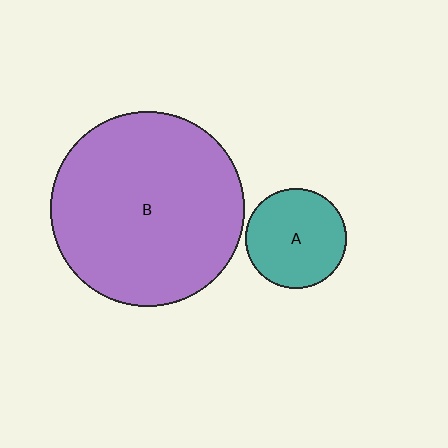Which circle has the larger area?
Circle B (purple).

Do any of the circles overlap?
No, none of the circles overlap.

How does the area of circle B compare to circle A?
Approximately 3.8 times.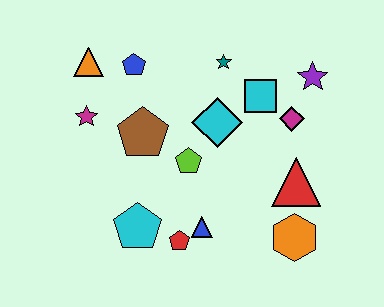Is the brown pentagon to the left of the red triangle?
Yes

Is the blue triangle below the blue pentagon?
Yes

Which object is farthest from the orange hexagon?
The orange triangle is farthest from the orange hexagon.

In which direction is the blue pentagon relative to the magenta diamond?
The blue pentagon is to the left of the magenta diamond.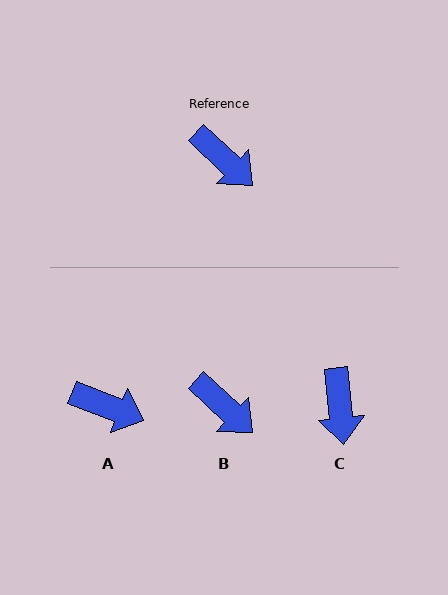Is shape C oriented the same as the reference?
No, it is off by about 41 degrees.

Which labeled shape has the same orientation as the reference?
B.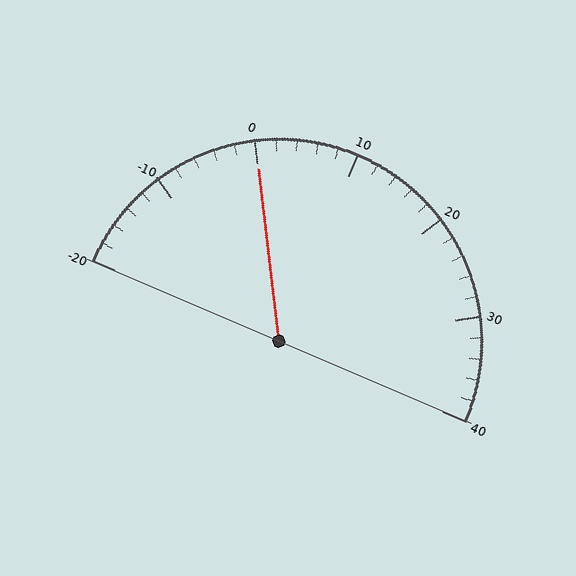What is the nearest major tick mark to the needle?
The nearest major tick mark is 0.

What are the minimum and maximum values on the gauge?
The gauge ranges from -20 to 40.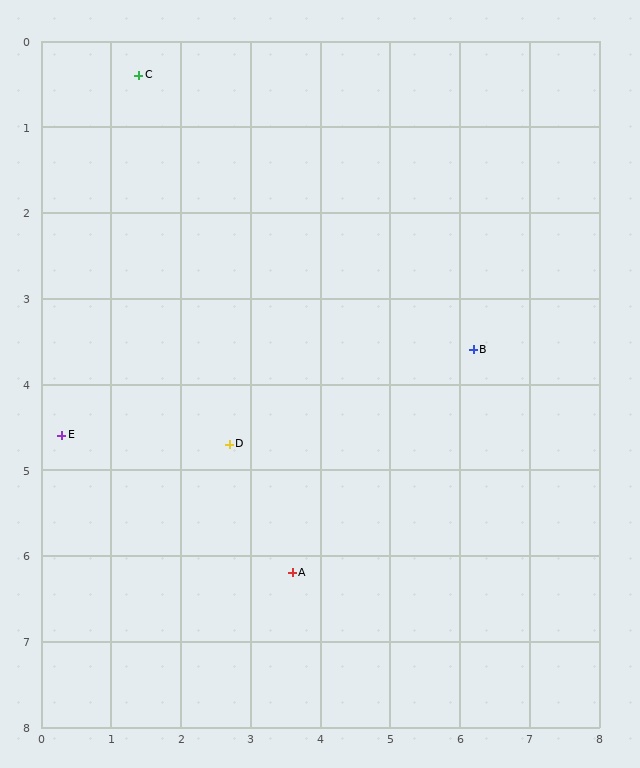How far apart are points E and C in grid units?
Points E and C are about 4.3 grid units apart.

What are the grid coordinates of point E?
Point E is at approximately (0.3, 4.6).